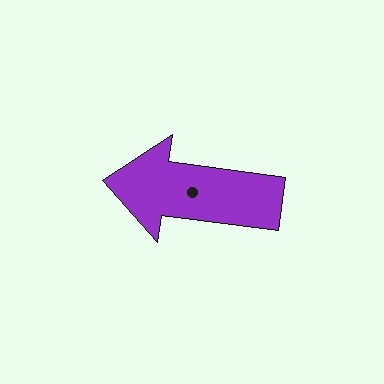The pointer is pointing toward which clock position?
Roughly 9 o'clock.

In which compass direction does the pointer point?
West.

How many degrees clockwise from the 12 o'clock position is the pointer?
Approximately 278 degrees.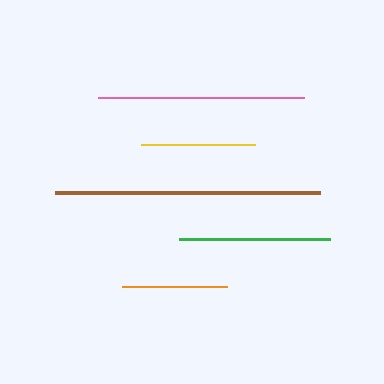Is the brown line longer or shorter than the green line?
The brown line is longer than the green line.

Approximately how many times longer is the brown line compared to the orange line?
The brown line is approximately 2.5 times the length of the orange line.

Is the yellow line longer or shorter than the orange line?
The yellow line is longer than the orange line.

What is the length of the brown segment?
The brown segment is approximately 265 pixels long.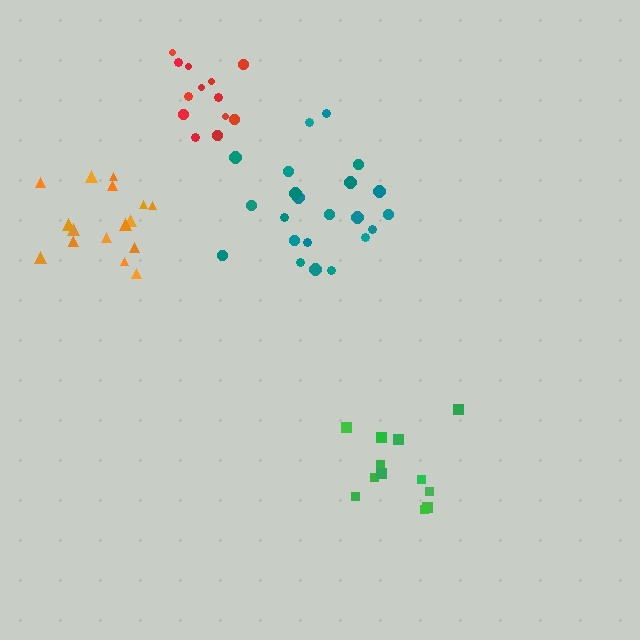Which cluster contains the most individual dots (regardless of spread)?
Teal (22).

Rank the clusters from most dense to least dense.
red, orange, teal, green.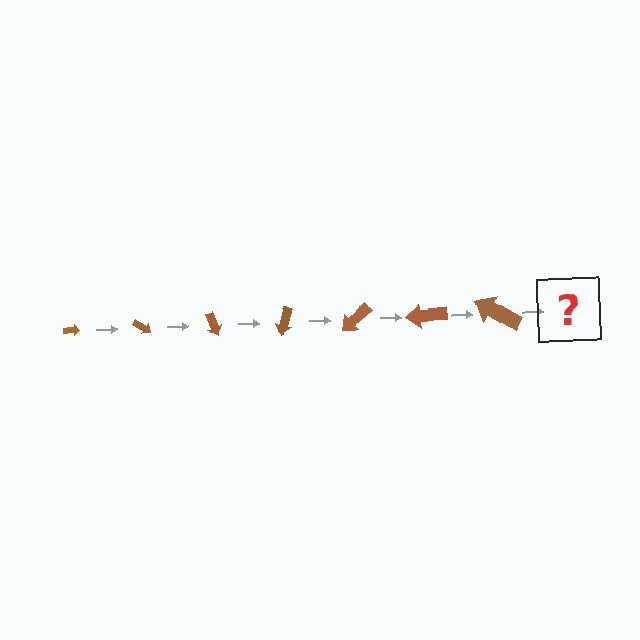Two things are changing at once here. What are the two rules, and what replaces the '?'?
The two rules are that the arrow grows larger each step and it rotates 35 degrees each step. The '?' should be an arrow, larger than the previous one and rotated 245 degrees from the start.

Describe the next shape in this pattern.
It should be an arrow, larger than the previous one and rotated 245 degrees from the start.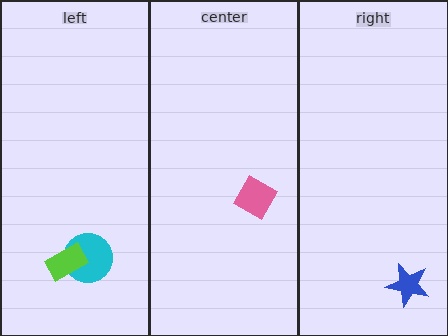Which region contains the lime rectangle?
The left region.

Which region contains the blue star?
The right region.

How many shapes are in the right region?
1.